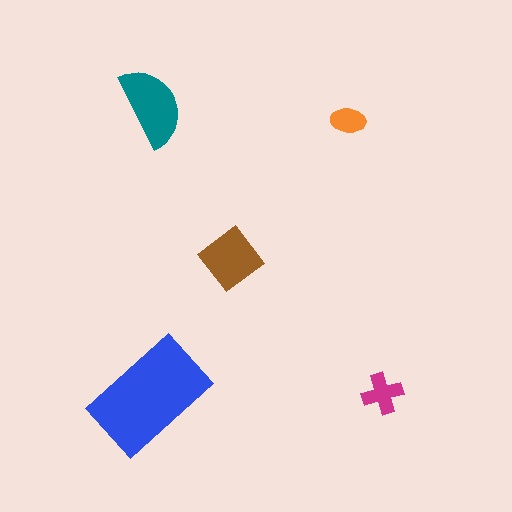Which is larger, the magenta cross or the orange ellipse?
The magenta cross.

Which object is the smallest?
The orange ellipse.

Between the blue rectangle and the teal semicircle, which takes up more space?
The blue rectangle.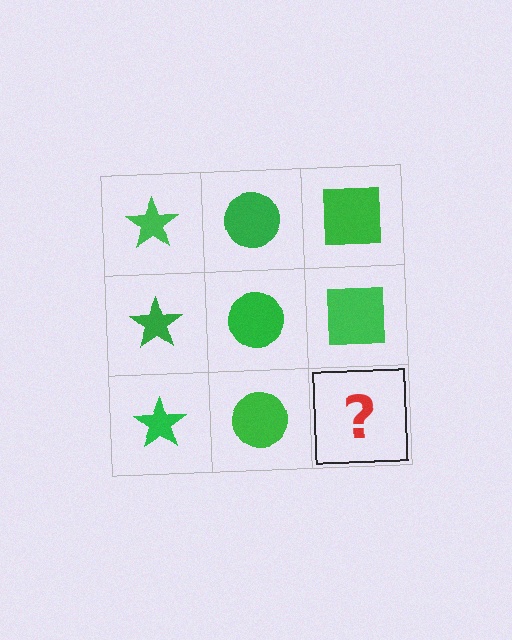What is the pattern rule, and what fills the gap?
The rule is that each column has a consistent shape. The gap should be filled with a green square.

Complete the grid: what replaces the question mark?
The question mark should be replaced with a green square.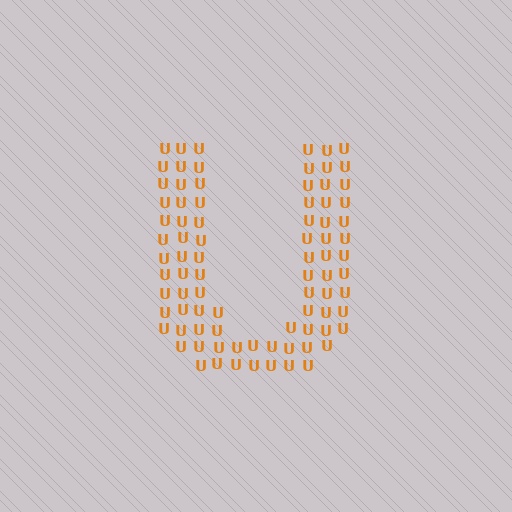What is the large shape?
The large shape is the letter U.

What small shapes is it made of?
It is made of small letter U's.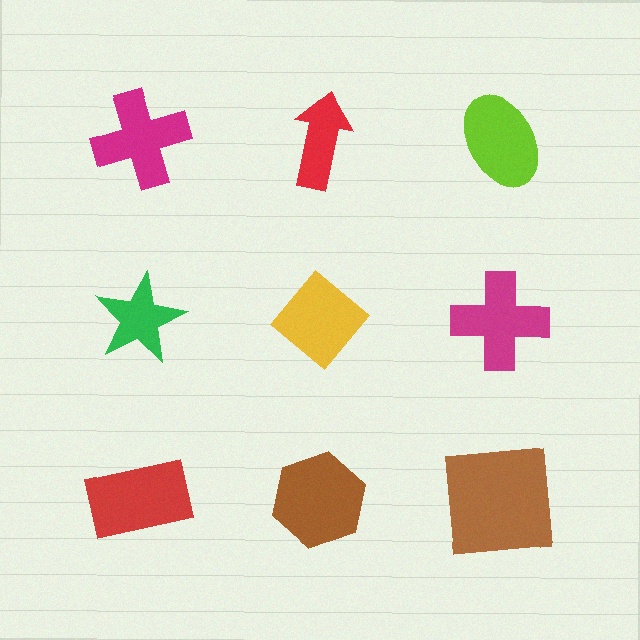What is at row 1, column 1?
A magenta cross.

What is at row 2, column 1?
A green star.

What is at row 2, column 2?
A yellow diamond.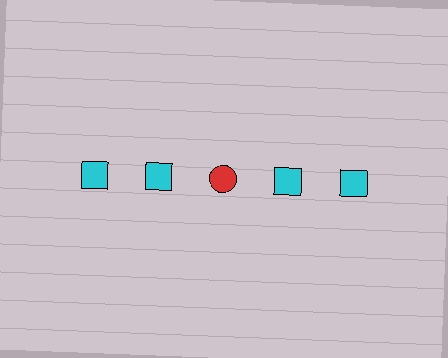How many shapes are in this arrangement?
There are 5 shapes arranged in a grid pattern.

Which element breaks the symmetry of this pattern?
The red circle in the top row, center column breaks the symmetry. All other shapes are cyan squares.